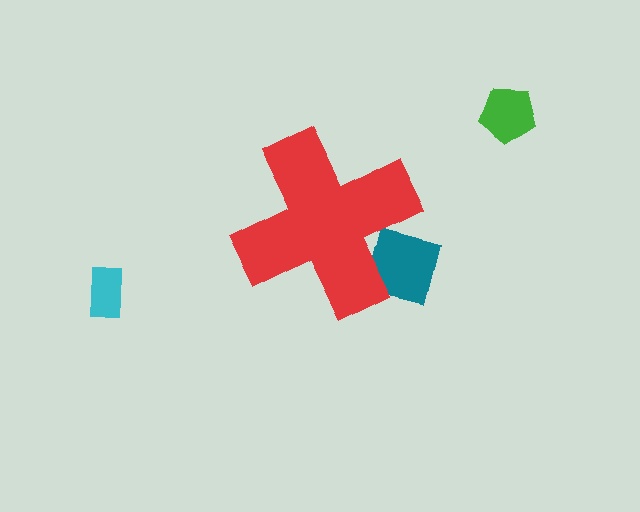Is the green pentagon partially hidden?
No, the green pentagon is fully visible.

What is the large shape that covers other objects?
A red cross.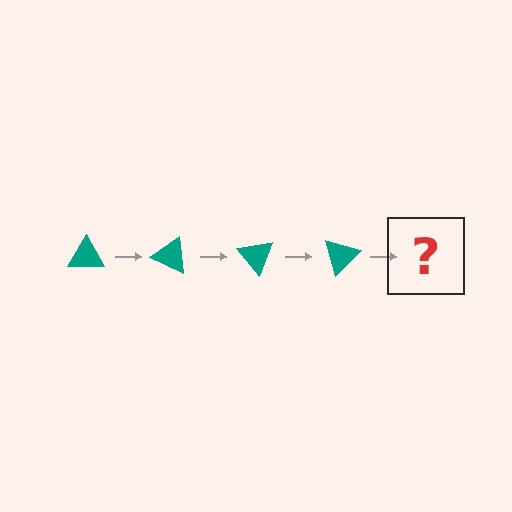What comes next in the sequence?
The next element should be a teal triangle rotated 100 degrees.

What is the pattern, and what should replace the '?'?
The pattern is that the triangle rotates 25 degrees each step. The '?' should be a teal triangle rotated 100 degrees.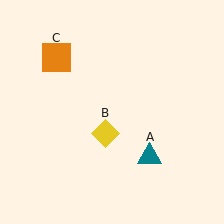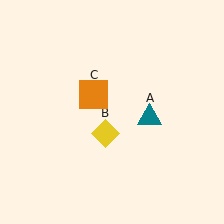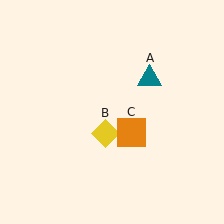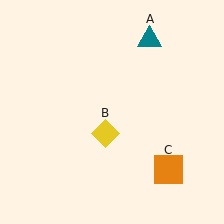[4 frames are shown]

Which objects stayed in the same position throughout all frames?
Yellow diamond (object B) remained stationary.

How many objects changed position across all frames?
2 objects changed position: teal triangle (object A), orange square (object C).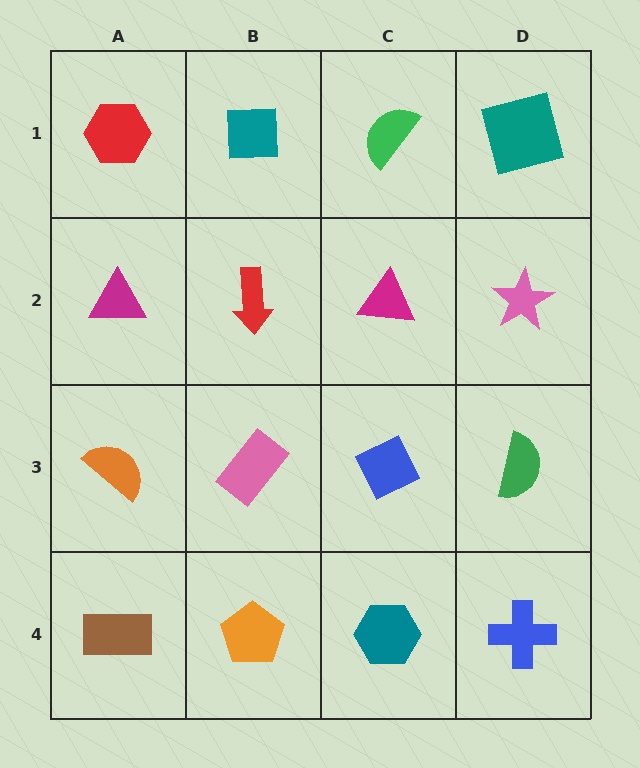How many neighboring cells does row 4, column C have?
3.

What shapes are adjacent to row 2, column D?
A teal square (row 1, column D), a green semicircle (row 3, column D), a magenta triangle (row 2, column C).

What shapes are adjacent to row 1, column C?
A magenta triangle (row 2, column C), a teal square (row 1, column B), a teal square (row 1, column D).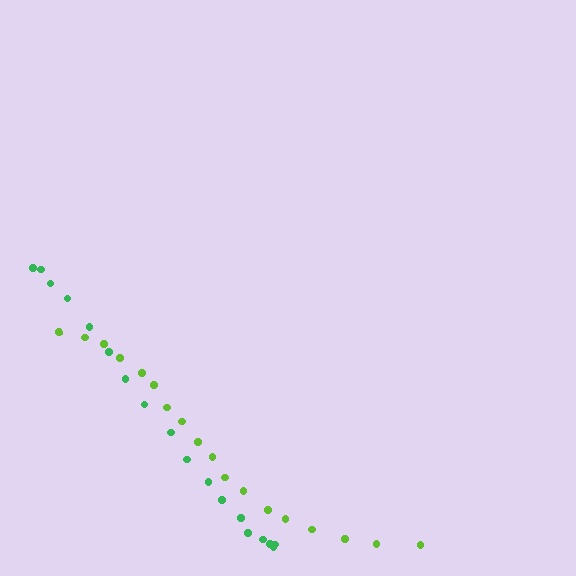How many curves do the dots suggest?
There are 2 distinct paths.